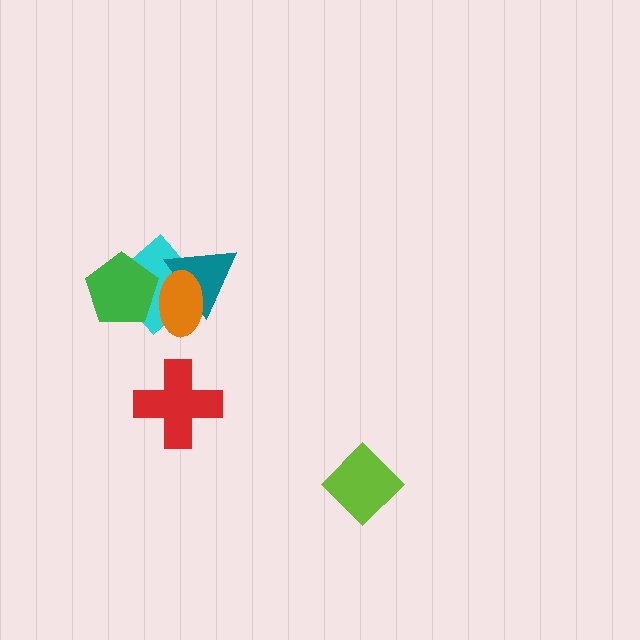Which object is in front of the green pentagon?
The orange ellipse is in front of the green pentagon.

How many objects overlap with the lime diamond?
0 objects overlap with the lime diamond.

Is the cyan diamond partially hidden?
Yes, it is partially covered by another shape.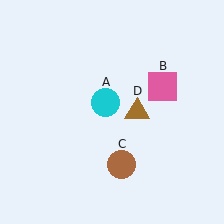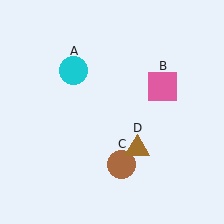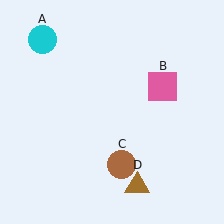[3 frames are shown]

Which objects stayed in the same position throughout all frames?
Pink square (object B) and brown circle (object C) remained stationary.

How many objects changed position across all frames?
2 objects changed position: cyan circle (object A), brown triangle (object D).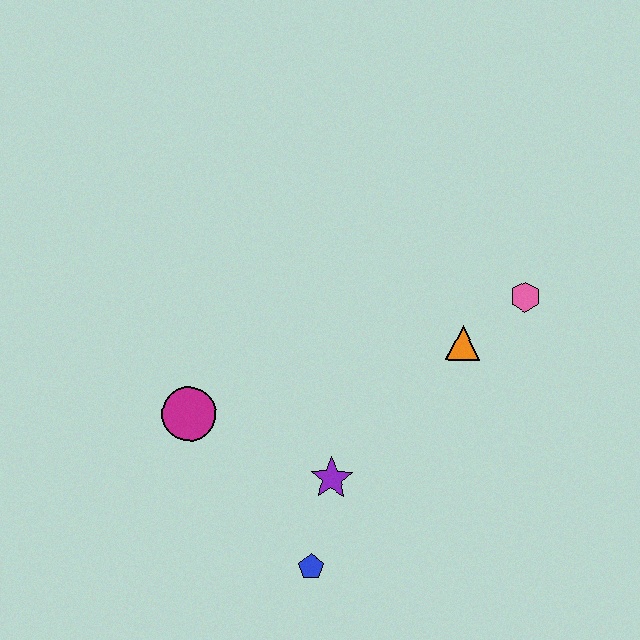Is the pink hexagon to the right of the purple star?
Yes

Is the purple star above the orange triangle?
No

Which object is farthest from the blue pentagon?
The pink hexagon is farthest from the blue pentagon.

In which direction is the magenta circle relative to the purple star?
The magenta circle is to the left of the purple star.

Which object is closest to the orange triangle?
The pink hexagon is closest to the orange triangle.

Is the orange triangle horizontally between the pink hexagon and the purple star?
Yes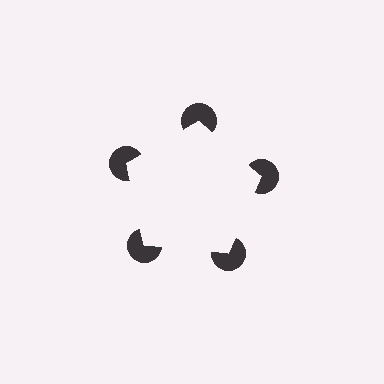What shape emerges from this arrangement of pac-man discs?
An illusory pentagon — its edges are inferred from the aligned wedge cuts in the pac-man discs, not physically drawn.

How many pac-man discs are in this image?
There are 5 — one at each vertex of the illusory pentagon.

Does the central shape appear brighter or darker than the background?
It typically appears slightly brighter than the background, even though no actual brightness change is drawn.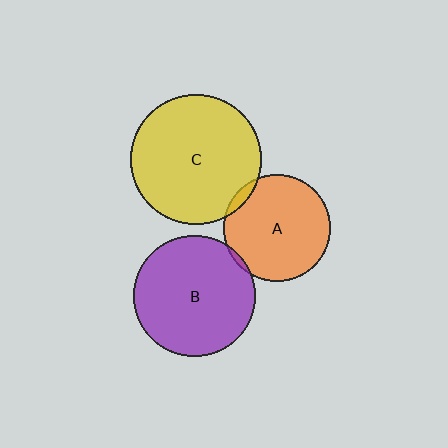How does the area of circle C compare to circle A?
Approximately 1.5 times.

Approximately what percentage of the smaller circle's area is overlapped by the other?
Approximately 5%.